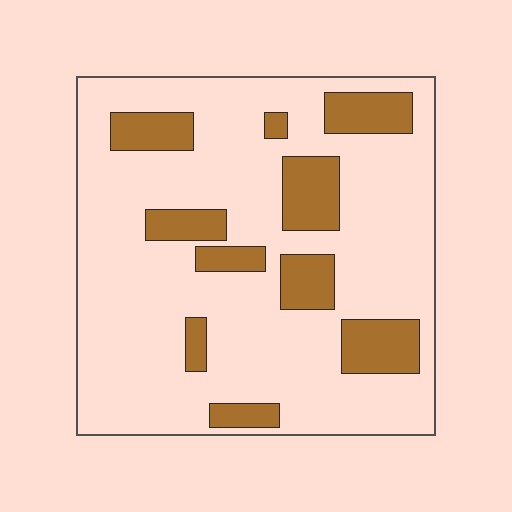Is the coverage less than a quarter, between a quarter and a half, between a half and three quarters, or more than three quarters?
Less than a quarter.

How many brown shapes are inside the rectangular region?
10.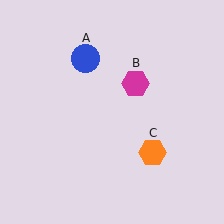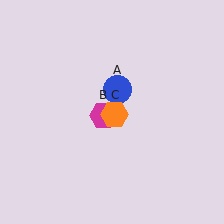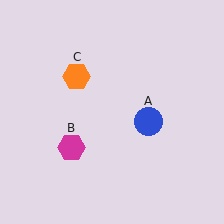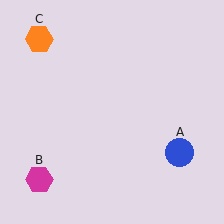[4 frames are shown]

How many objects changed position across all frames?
3 objects changed position: blue circle (object A), magenta hexagon (object B), orange hexagon (object C).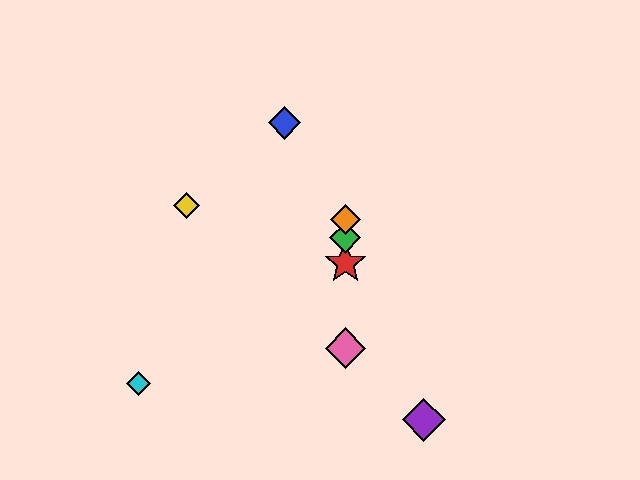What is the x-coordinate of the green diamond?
The green diamond is at x≈345.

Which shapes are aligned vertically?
The red star, the green diamond, the orange diamond, the pink diamond are aligned vertically.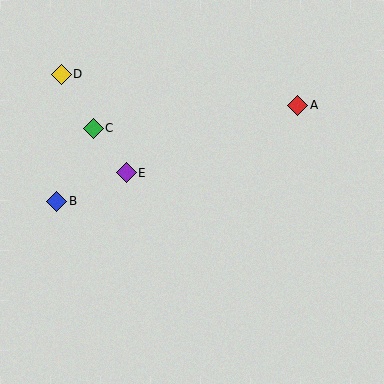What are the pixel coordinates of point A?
Point A is at (298, 105).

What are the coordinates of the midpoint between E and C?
The midpoint between E and C is at (110, 151).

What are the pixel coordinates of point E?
Point E is at (126, 173).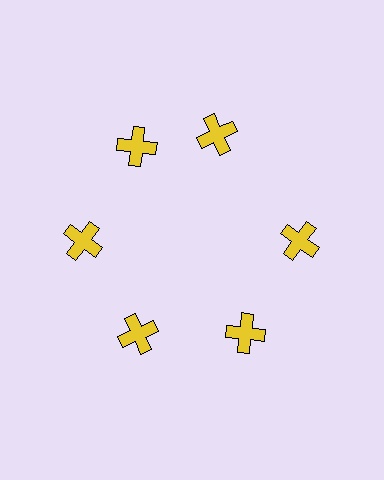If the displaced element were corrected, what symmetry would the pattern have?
It would have 6-fold rotational symmetry — the pattern would map onto itself every 60 degrees.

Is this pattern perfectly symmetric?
No. The 6 yellow crosses are arranged in a ring, but one element near the 1 o'clock position is rotated out of alignment along the ring, breaking the 6-fold rotational symmetry.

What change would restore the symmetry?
The symmetry would be restored by rotating it back into even spacing with its neighbors so that all 6 crosses sit at equal angles and equal distance from the center.